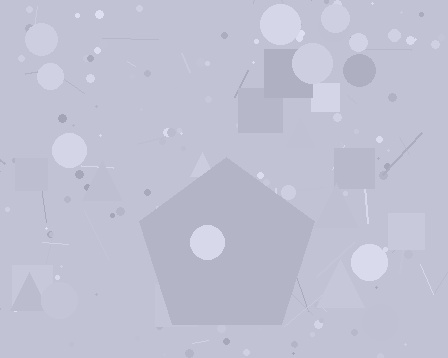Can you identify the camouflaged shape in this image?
The camouflaged shape is a pentagon.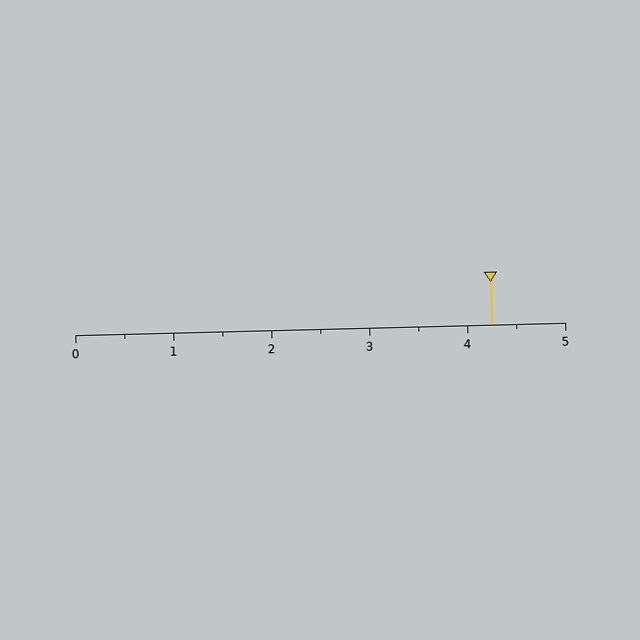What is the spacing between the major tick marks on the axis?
The major ticks are spaced 1 apart.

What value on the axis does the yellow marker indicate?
The marker indicates approximately 4.2.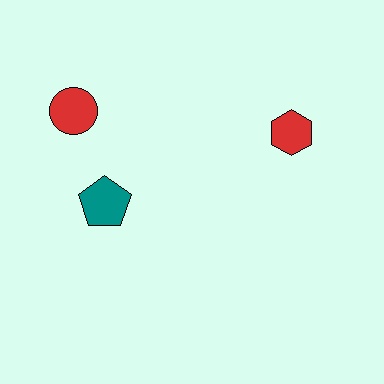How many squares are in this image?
There are no squares.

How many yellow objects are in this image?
There are no yellow objects.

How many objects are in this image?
There are 3 objects.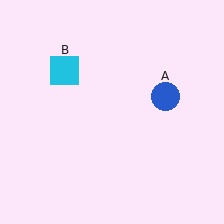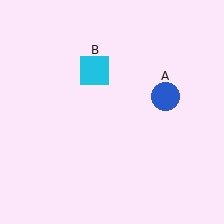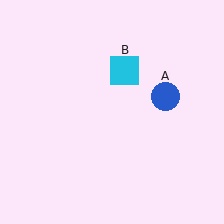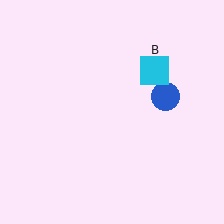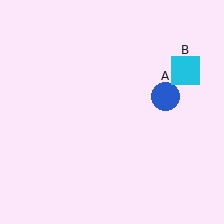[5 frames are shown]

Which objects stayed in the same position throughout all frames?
Blue circle (object A) remained stationary.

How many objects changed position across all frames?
1 object changed position: cyan square (object B).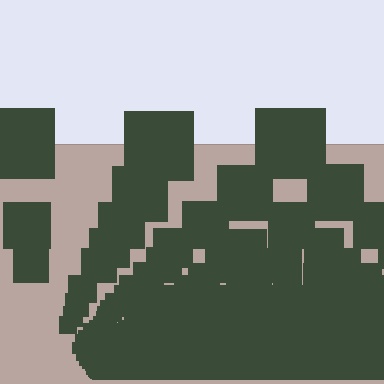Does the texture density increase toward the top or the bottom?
Density increases toward the bottom.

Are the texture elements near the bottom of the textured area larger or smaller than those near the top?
Smaller. The gradient is inverted — elements near the bottom are smaller and denser.